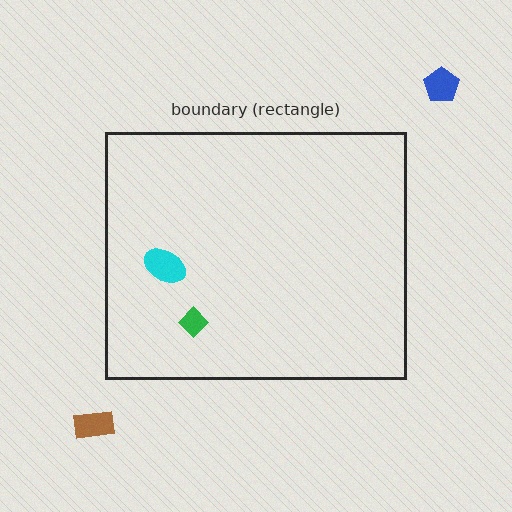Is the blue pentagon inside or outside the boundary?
Outside.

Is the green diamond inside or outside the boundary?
Inside.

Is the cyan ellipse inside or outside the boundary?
Inside.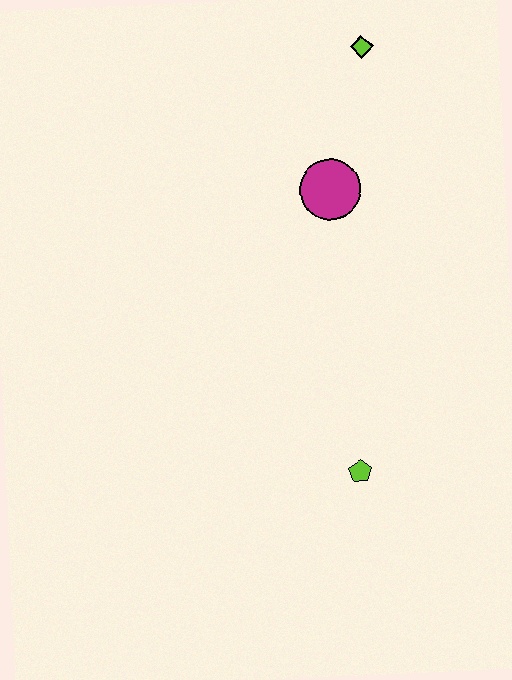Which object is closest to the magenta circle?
The lime diamond is closest to the magenta circle.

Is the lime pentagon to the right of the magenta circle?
Yes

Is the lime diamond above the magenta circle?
Yes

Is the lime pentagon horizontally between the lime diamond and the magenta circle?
Yes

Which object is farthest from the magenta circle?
The lime pentagon is farthest from the magenta circle.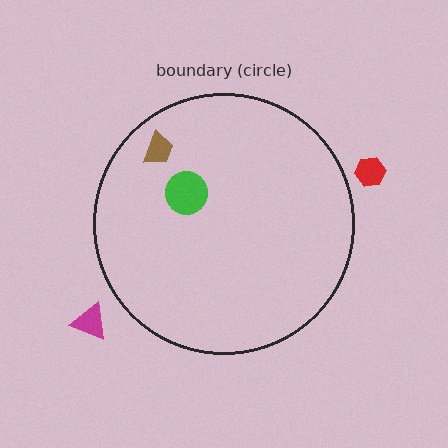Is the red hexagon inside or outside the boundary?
Outside.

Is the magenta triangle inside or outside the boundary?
Outside.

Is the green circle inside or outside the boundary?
Inside.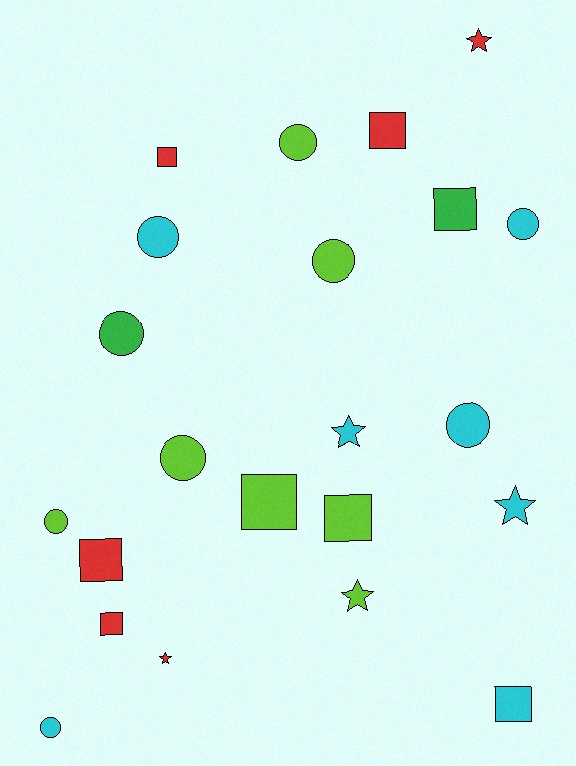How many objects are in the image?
There are 22 objects.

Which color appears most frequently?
Cyan, with 7 objects.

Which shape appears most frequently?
Circle, with 9 objects.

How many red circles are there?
There are no red circles.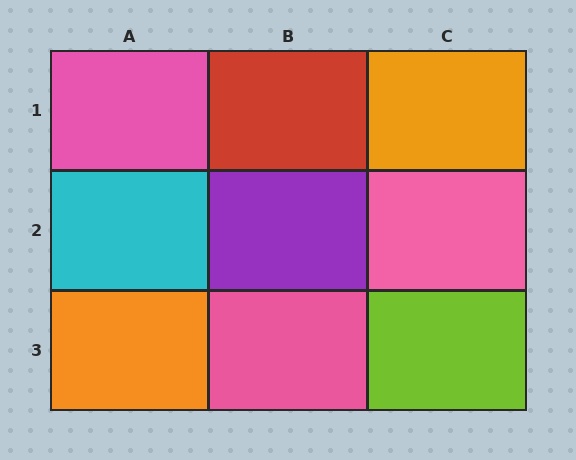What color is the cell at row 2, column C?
Pink.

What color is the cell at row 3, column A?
Orange.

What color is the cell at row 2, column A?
Cyan.